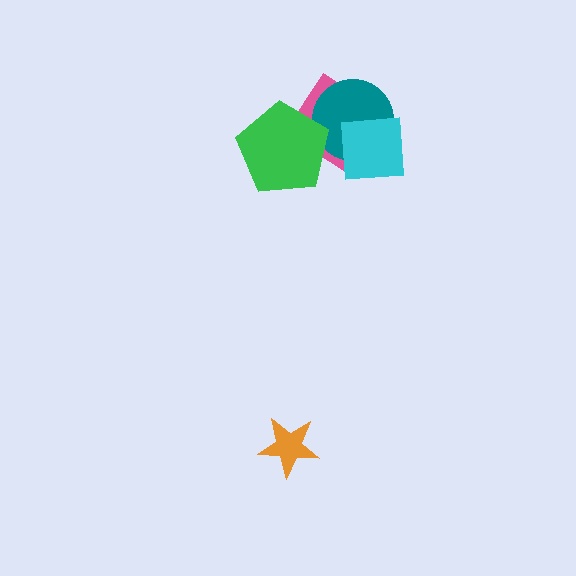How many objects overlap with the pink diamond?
3 objects overlap with the pink diamond.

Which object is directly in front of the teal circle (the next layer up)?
The cyan square is directly in front of the teal circle.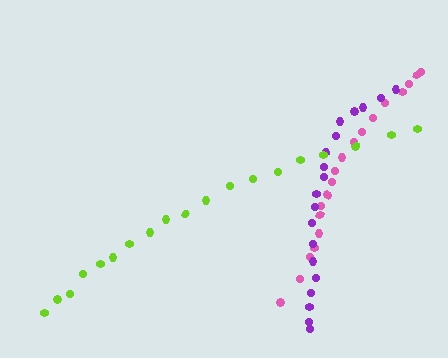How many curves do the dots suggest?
There are 3 distinct paths.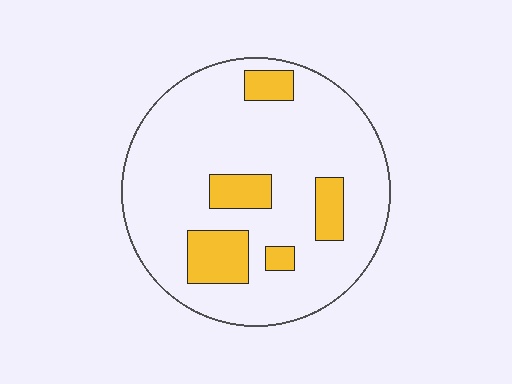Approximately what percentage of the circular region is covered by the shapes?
Approximately 15%.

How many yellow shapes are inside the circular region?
5.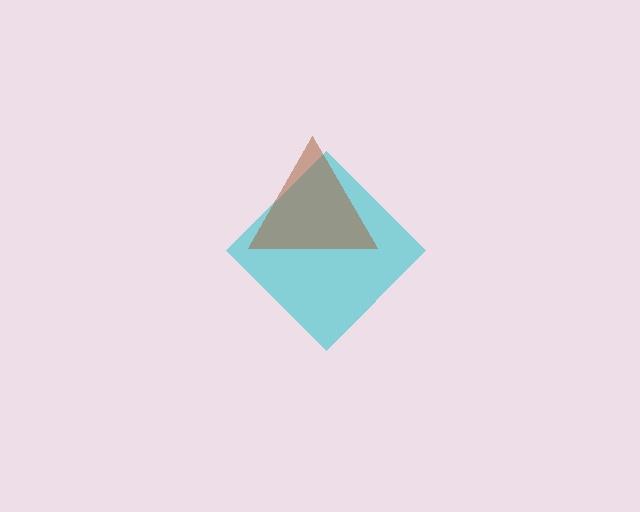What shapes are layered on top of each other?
The layered shapes are: a cyan diamond, a brown triangle.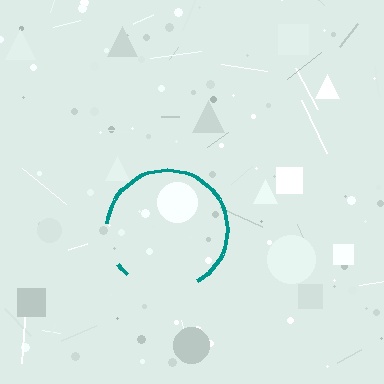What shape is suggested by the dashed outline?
The dashed outline suggests a circle.